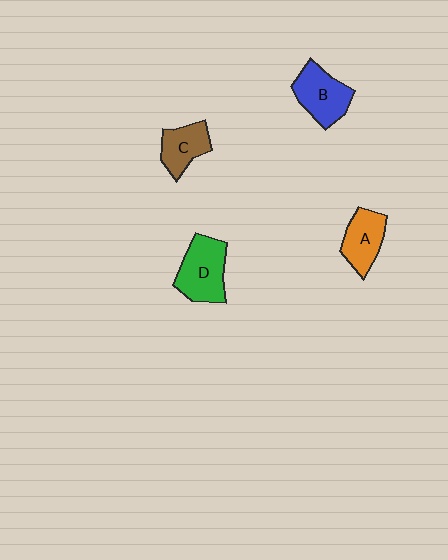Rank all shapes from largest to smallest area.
From largest to smallest: D (green), B (blue), A (orange), C (brown).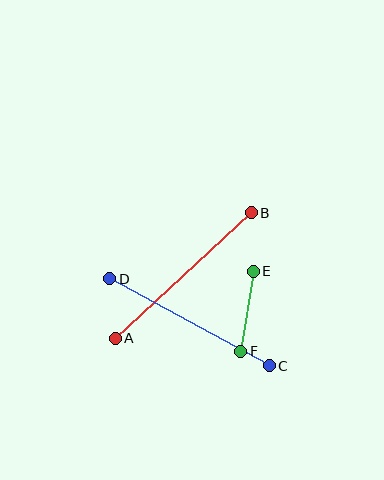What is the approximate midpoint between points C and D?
The midpoint is at approximately (189, 322) pixels.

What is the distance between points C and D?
The distance is approximately 182 pixels.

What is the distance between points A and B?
The distance is approximately 185 pixels.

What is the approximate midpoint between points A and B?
The midpoint is at approximately (183, 275) pixels.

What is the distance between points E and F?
The distance is approximately 81 pixels.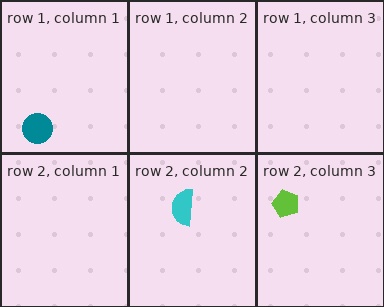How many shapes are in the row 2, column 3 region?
1.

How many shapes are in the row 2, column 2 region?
1.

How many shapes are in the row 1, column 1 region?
1.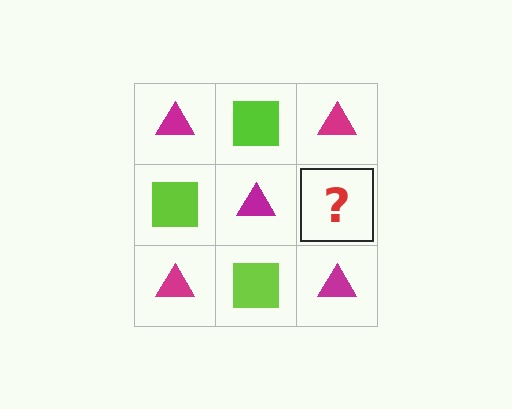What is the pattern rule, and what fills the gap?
The rule is that it alternates magenta triangle and lime square in a checkerboard pattern. The gap should be filled with a lime square.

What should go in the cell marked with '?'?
The missing cell should contain a lime square.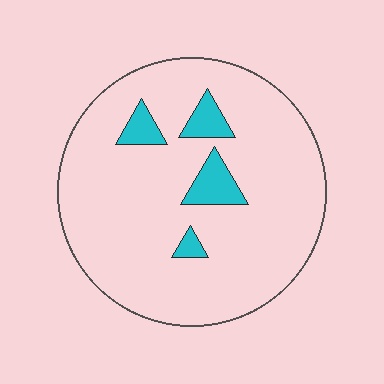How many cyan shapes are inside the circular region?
4.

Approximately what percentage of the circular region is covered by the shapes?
Approximately 10%.